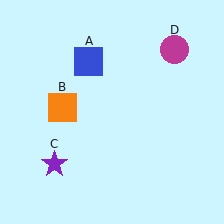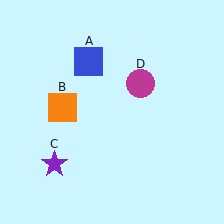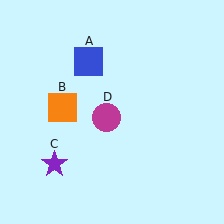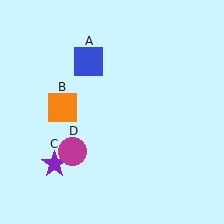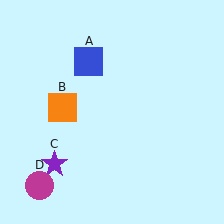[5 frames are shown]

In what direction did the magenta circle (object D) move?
The magenta circle (object D) moved down and to the left.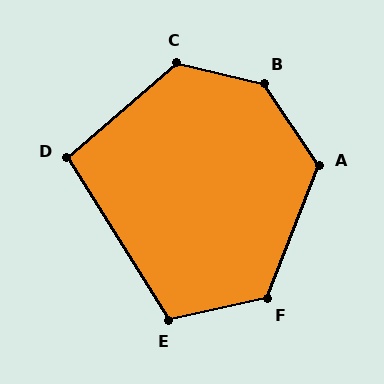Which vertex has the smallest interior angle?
D, at approximately 99 degrees.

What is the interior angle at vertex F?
Approximately 124 degrees (obtuse).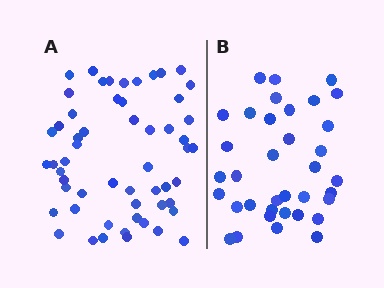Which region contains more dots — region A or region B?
Region A (the left region) has more dots.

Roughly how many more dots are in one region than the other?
Region A has approximately 20 more dots than region B.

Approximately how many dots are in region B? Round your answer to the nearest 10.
About 40 dots. (The exact count is 36, which rounds to 40.)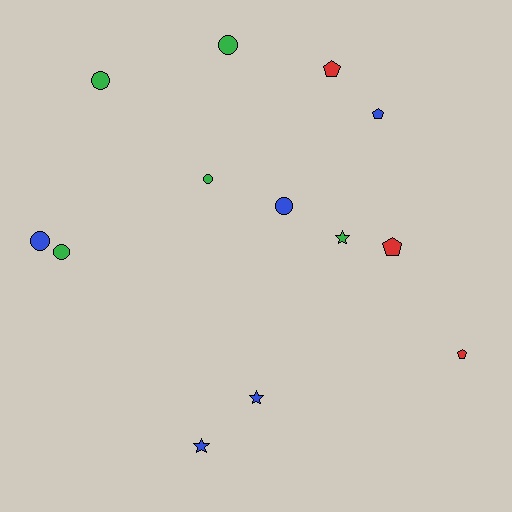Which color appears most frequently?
Blue, with 5 objects.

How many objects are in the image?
There are 13 objects.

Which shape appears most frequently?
Circle, with 6 objects.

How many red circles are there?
There are no red circles.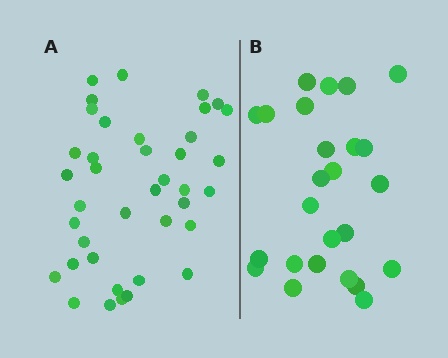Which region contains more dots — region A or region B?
Region A (the left region) has more dots.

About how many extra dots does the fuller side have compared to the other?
Region A has approximately 15 more dots than region B.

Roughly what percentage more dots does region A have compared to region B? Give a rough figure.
About 55% more.